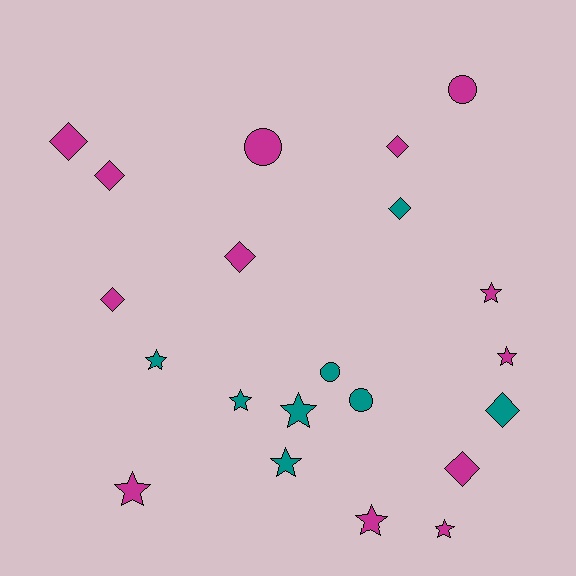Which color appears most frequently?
Magenta, with 13 objects.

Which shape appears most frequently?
Star, with 9 objects.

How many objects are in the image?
There are 21 objects.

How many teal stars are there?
There are 4 teal stars.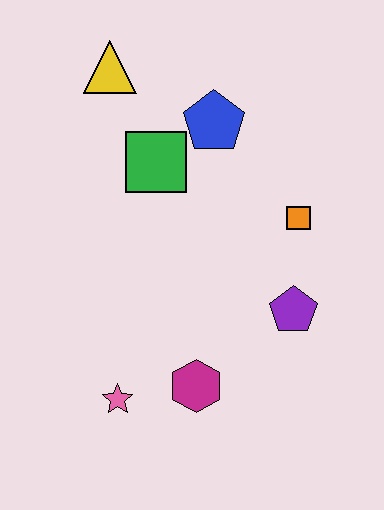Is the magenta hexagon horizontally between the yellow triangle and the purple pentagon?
Yes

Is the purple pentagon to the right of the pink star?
Yes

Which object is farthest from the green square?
The pink star is farthest from the green square.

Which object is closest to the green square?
The blue pentagon is closest to the green square.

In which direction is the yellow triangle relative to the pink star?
The yellow triangle is above the pink star.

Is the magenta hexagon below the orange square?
Yes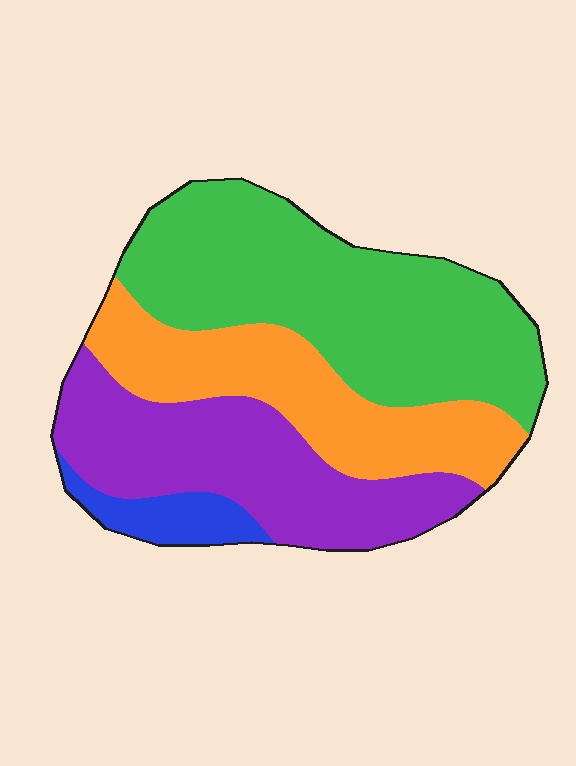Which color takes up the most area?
Green, at roughly 40%.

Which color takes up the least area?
Blue, at roughly 5%.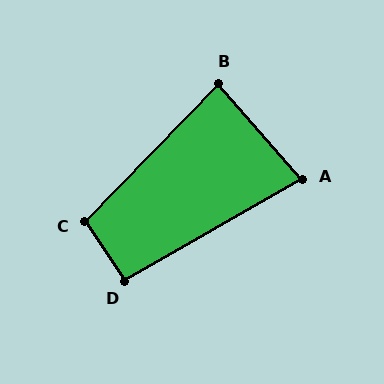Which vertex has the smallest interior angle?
A, at approximately 78 degrees.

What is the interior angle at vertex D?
Approximately 94 degrees (approximately right).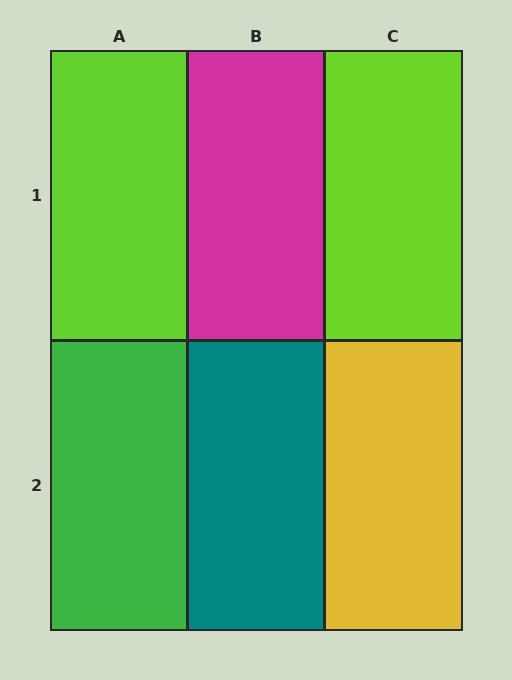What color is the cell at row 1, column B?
Magenta.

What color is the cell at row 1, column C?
Lime.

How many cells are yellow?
1 cell is yellow.